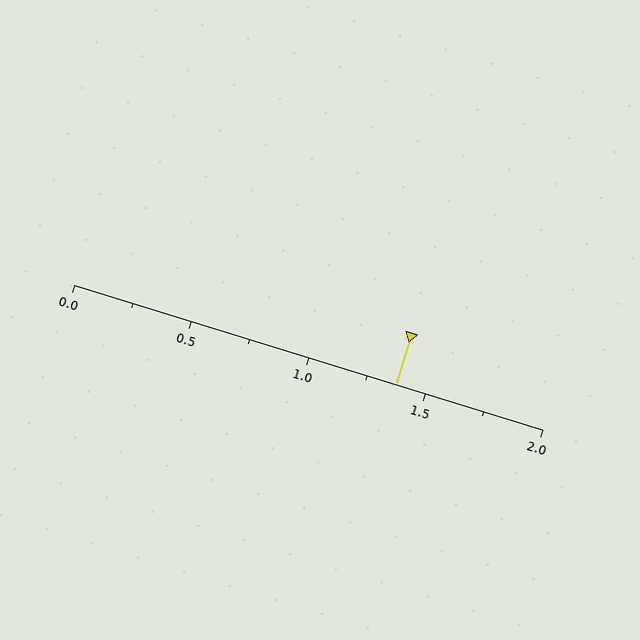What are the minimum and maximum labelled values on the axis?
The axis runs from 0.0 to 2.0.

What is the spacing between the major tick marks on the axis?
The major ticks are spaced 0.5 apart.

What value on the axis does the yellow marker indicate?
The marker indicates approximately 1.38.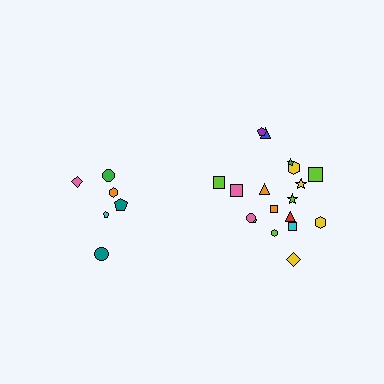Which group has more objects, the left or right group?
The right group.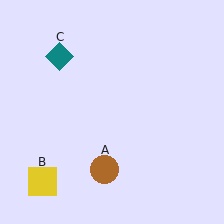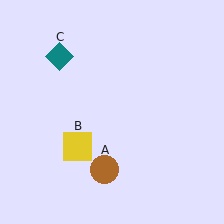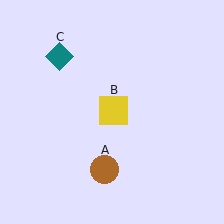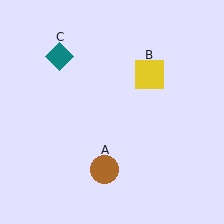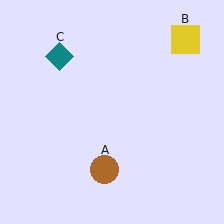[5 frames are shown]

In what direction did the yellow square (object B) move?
The yellow square (object B) moved up and to the right.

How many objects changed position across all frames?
1 object changed position: yellow square (object B).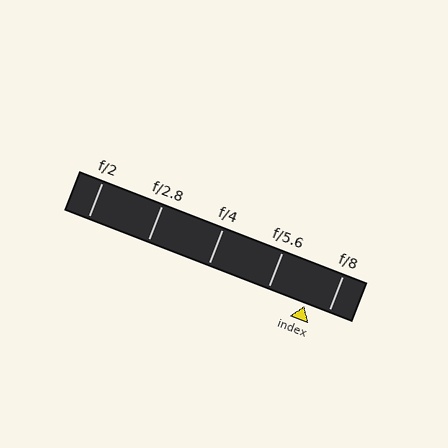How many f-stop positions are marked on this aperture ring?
There are 5 f-stop positions marked.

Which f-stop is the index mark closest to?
The index mark is closest to f/8.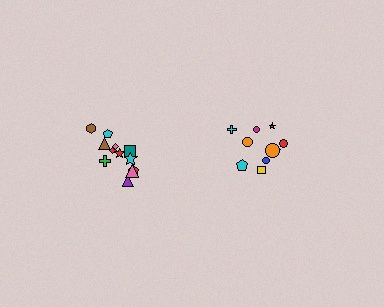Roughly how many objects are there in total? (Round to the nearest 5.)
Roughly 20 objects in total.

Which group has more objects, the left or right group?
The left group.